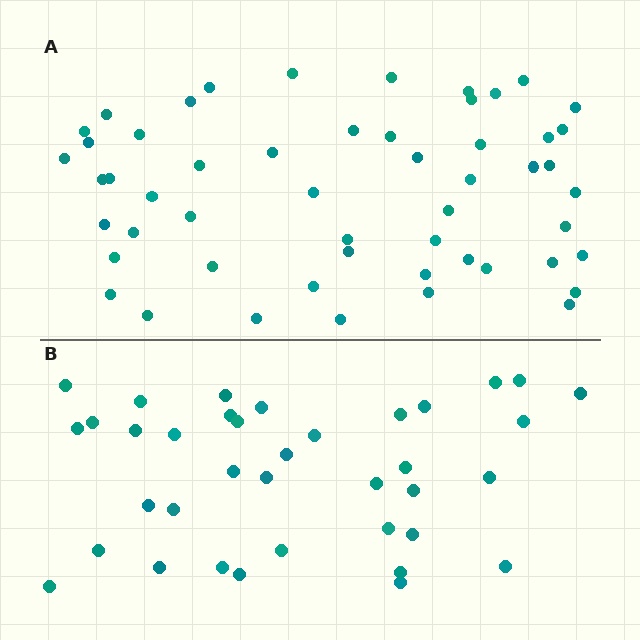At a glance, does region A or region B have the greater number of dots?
Region A (the top region) has more dots.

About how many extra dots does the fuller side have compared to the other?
Region A has approximately 15 more dots than region B.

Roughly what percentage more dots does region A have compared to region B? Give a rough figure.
About 45% more.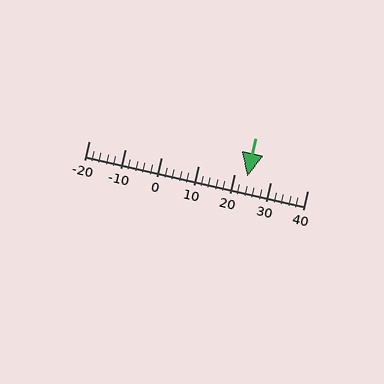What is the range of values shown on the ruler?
The ruler shows values from -20 to 40.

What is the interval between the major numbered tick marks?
The major tick marks are spaced 10 units apart.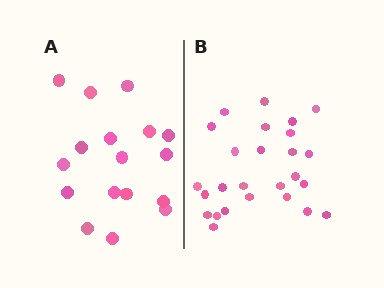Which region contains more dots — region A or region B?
Region B (the right region) has more dots.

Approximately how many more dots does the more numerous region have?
Region B has roughly 8 or so more dots than region A.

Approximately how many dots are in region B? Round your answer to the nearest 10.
About 30 dots. (The exact count is 26, which rounds to 30.)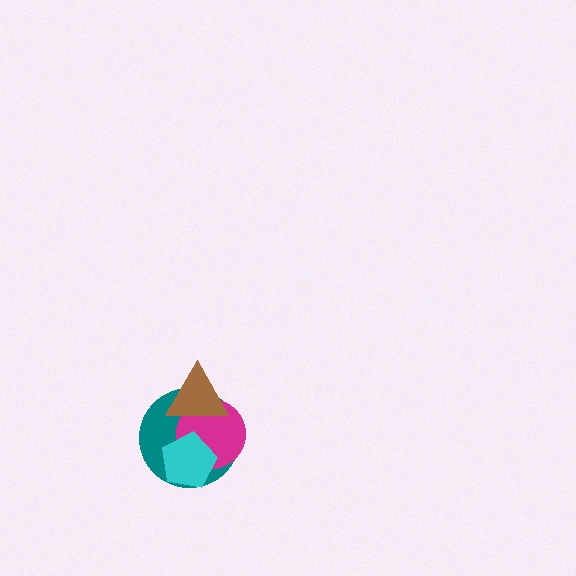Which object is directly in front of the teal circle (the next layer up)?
The magenta circle is directly in front of the teal circle.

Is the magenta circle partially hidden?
Yes, it is partially covered by another shape.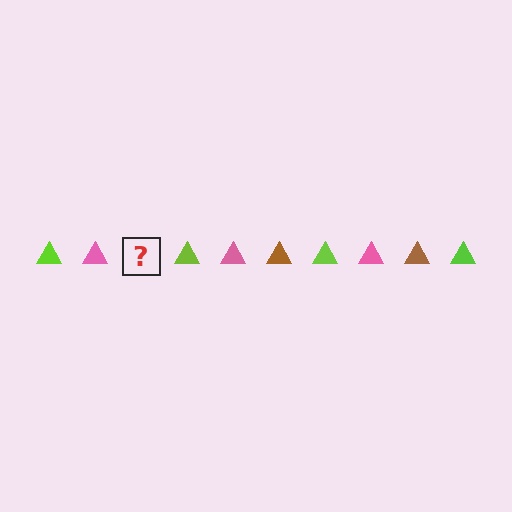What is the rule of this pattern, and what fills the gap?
The rule is that the pattern cycles through lime, pink, brown triangles. The gap should be filled with a brown triangle.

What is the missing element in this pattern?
The missing element is a brown triangle.